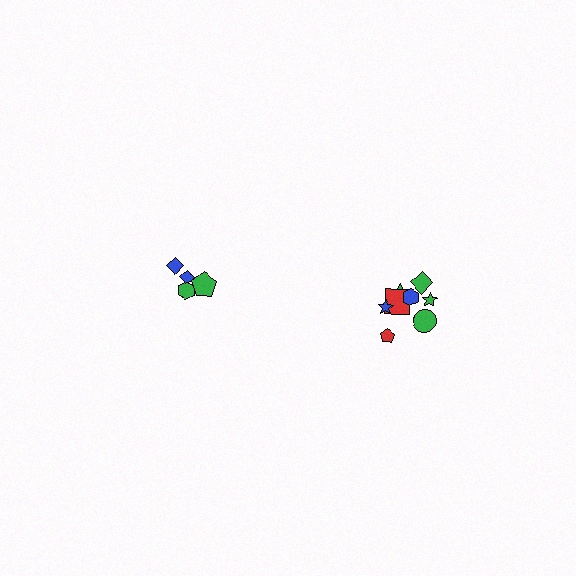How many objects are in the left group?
There are 4 objects.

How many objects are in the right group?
There are 8 objects.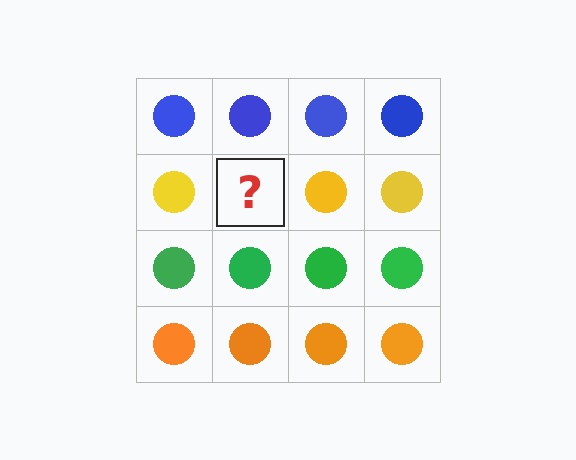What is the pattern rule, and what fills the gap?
The rule is that each row has a consistent color. The gap should be filled with a yellow circle.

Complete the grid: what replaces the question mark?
The question mark should be replaced with a yellow circle.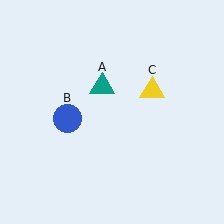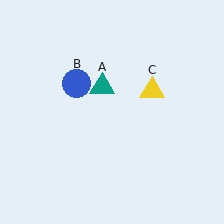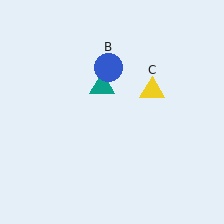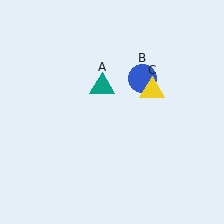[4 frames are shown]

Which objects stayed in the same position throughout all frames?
Teal triangle (object A) and yellow triangle (object C) remained stationary.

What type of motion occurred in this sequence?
The blue circle (object B) rotated clockwise around the center of the scene.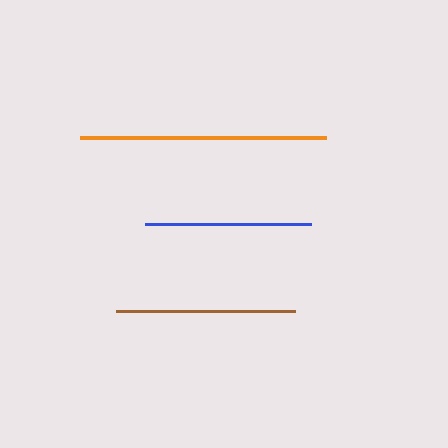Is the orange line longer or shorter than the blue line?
The orange line is longer than the blue line.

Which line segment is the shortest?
The blue line is the shortest at approximately 166 pixels.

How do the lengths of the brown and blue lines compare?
The brown and blue lines are approximately the same length.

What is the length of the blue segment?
The blue segment is approximately 166 pixels long.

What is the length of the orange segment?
The orange segment is approximately 246 pixels long.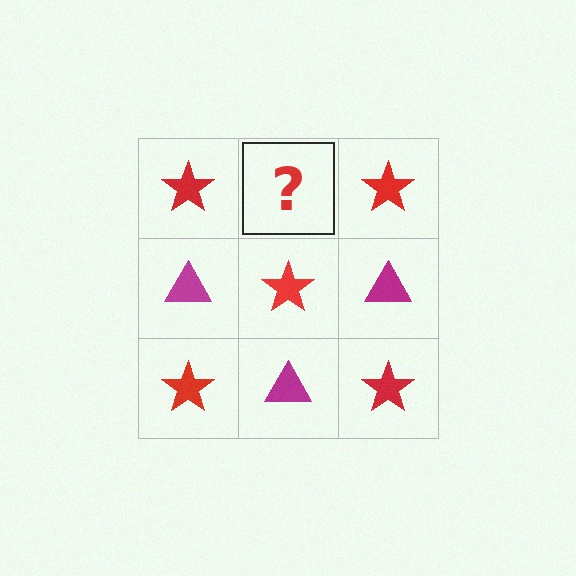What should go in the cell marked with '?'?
The missing cell should contain a magenta triangle.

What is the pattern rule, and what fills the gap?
The rule is that it alternates red star and magenta triangle in a checkerboard pattern. The gap should be filled with a magenta triangle.